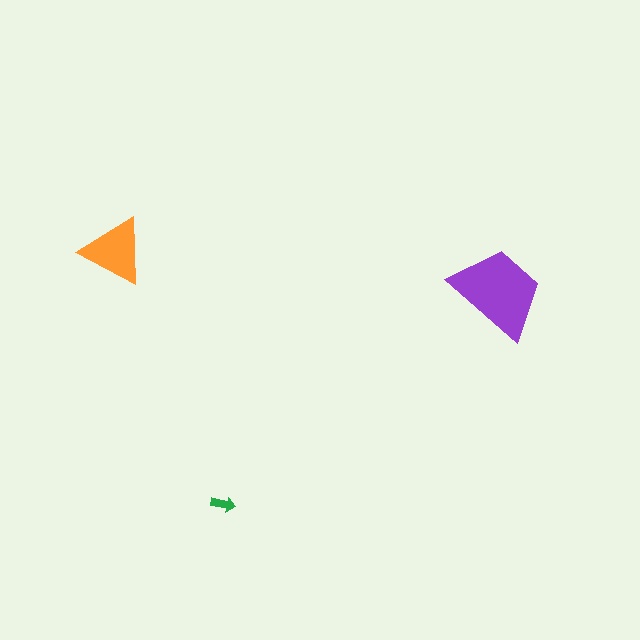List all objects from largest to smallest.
The purple trapezoid, the orange triangle, the green arrow.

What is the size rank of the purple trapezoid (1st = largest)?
1st.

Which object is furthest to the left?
The orange triangle is leftmost.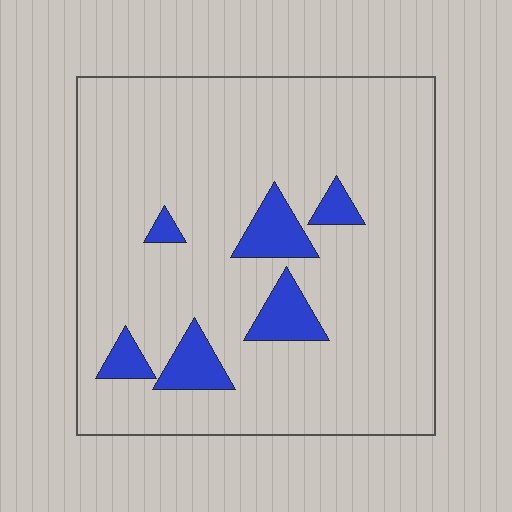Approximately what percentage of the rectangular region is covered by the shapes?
Approximately 10%.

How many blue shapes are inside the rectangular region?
6.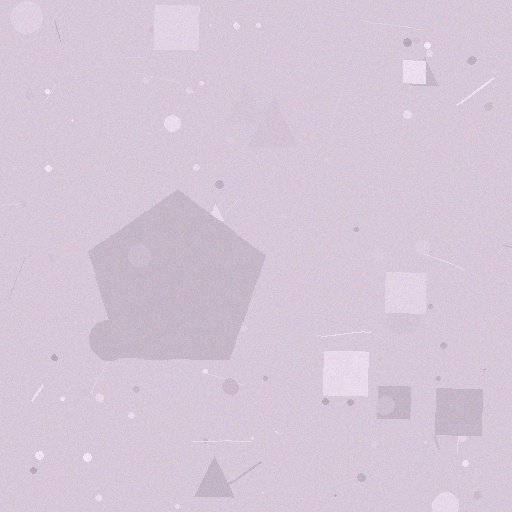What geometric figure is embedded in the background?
A pentagon is embedded in the background.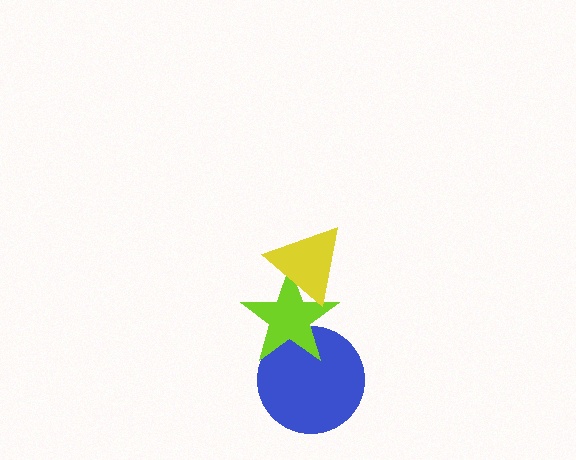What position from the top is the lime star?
The lime star is 2nd from the top.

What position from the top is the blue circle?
The blue circle is 3rd from the top.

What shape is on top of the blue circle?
The lime star is on top of the blue circle.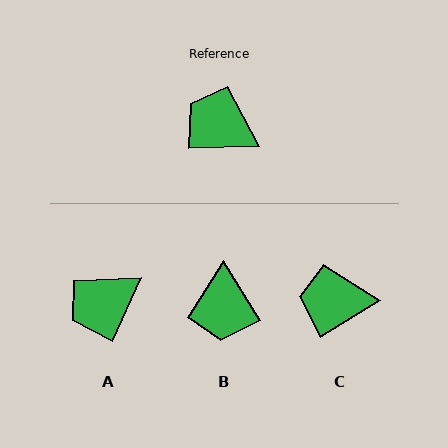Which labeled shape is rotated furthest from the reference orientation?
B, about 119 degrees away.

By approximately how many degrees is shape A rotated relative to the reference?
Approximately 64 degrees counter-clockwise.